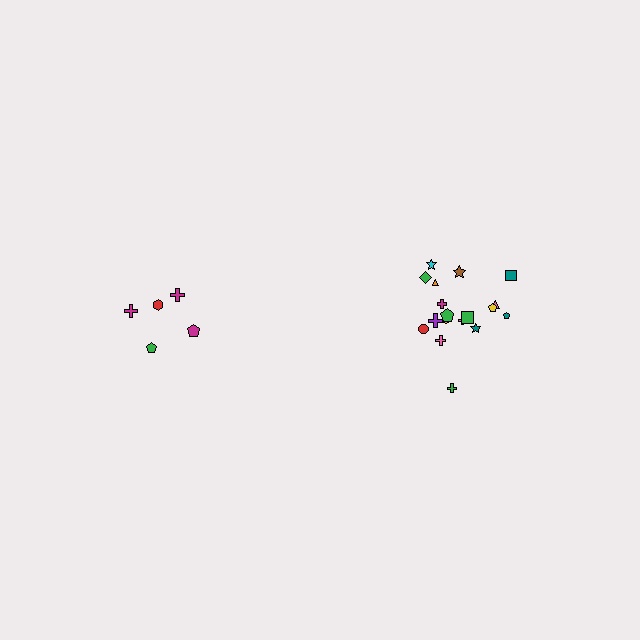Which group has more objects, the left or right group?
The right group.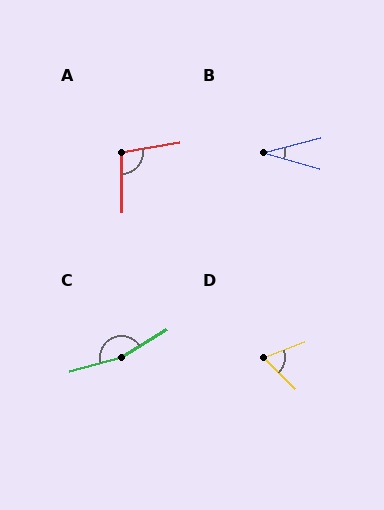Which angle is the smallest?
B, at approximately 30 degrees.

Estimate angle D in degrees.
Approximately 65 degrees.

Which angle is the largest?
C, at approximately 163 degrees.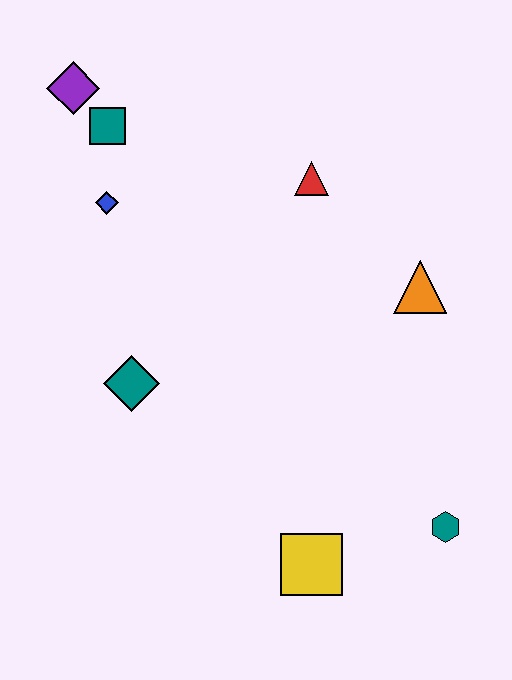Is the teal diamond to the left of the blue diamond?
No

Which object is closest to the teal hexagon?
The yellow square is closest to the teal hexagon.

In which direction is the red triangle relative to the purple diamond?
The red triangle is to the right of the purple diamond.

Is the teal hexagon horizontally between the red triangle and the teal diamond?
No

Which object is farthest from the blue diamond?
The teal hexagon is farthest from the blue diamond.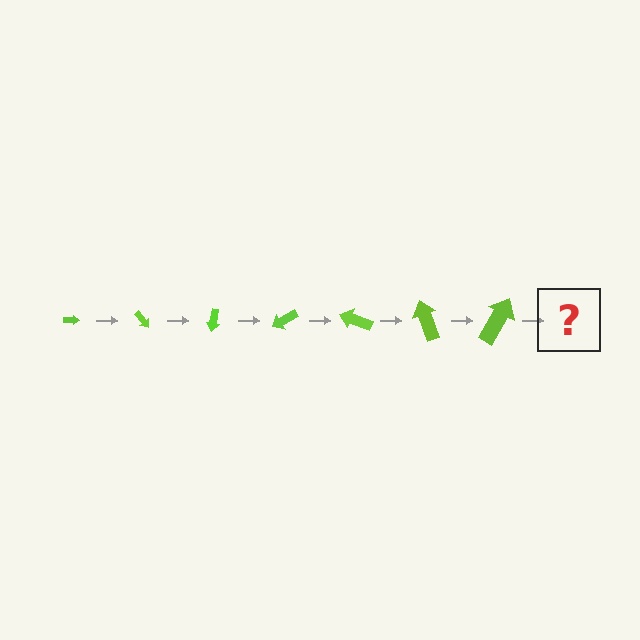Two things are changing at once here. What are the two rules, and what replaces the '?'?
The two rules are that the arrow grows larger each step and it rotates 50 degrees each step. The '?' should be an arrow, larger than the previous one and rotated 350 degrees from the start.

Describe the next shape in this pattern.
It should be an arrow, larger than the previous one and rotated 350 degrees from the start.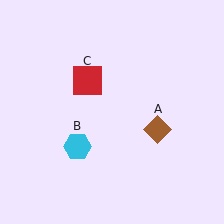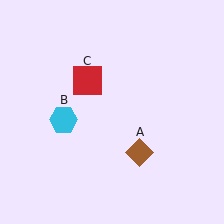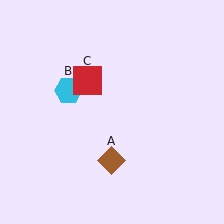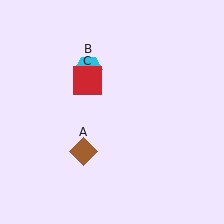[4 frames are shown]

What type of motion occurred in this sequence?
The brown diamond (object A), cyan hexagon (object B) rotated clockwise around the center of the scene.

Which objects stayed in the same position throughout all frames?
Red square (object C) remained stationary.